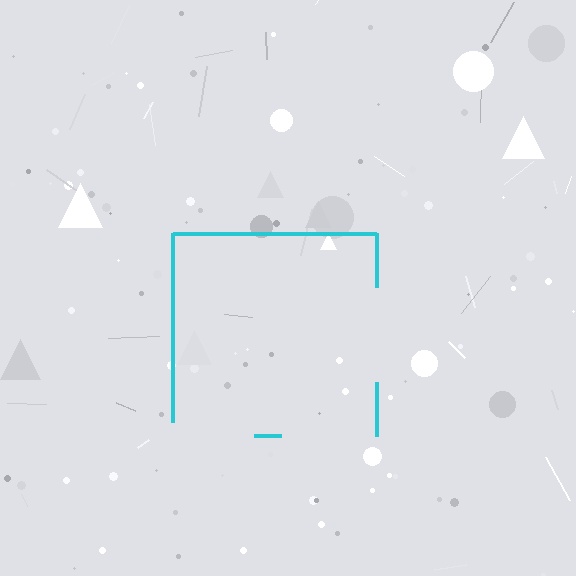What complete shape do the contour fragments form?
The contour fragments form a square.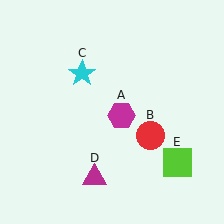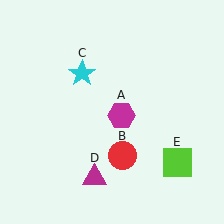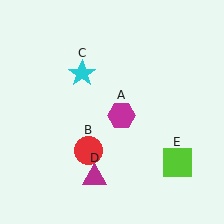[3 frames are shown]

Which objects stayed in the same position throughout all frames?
Magenta hexagon (object A) and cyan star (object C) and magenta triangle (object D) and lime square (object E) remained stationary.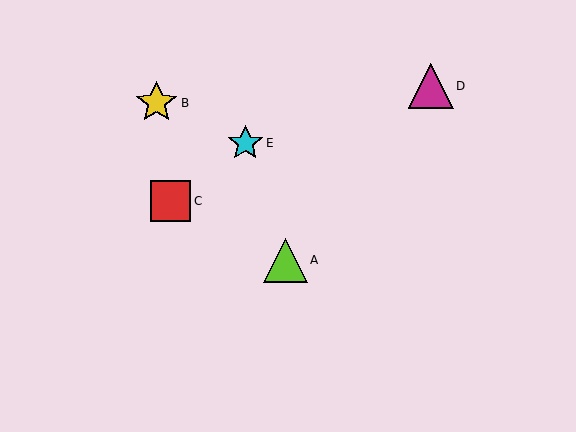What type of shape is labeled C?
Shape C is a red square.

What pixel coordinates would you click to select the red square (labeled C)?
Click at (170, 201) to select the red square C.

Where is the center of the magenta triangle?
The center of the magenta triangle is at (431, 86).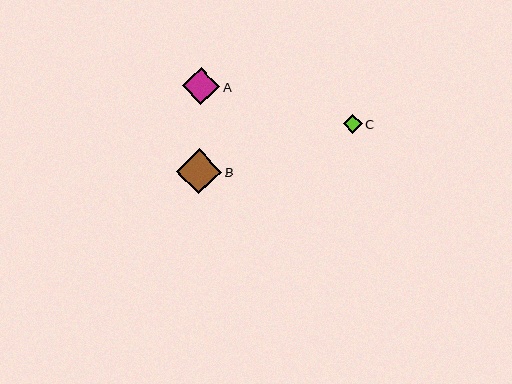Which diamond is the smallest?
Diamond C is the smallest with a size of approximately 19 pixels.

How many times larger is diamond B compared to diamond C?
Diamond B is approximately 2.4 times the size of diamond C.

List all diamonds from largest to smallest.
From largest to smallest: B, A, C.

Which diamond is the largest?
Diamond B is the largest with a size of approximately 45 pixels.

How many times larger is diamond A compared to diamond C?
Diamond A is approximately 2.0 times the size of diamond C.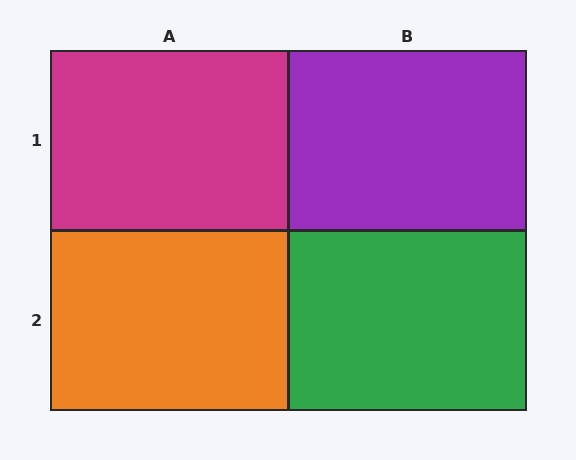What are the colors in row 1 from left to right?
Magenta, purple.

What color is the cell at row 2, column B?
Green.